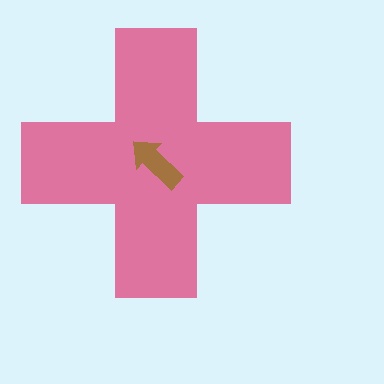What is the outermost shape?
The pink cross.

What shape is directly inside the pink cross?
The brown arrow.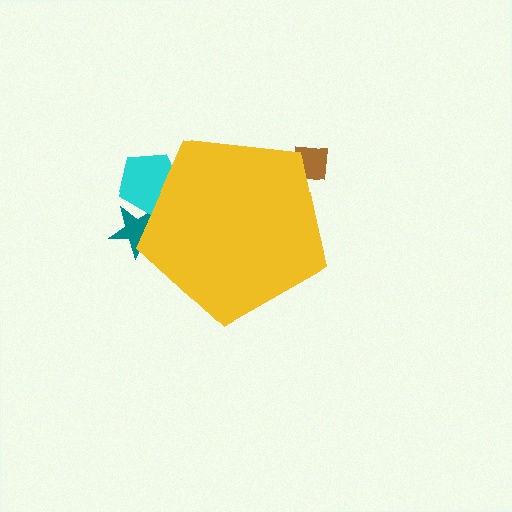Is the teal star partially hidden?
Yes, the teal star is partially hidden behind the yellow pentagon.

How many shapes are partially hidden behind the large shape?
3 shapes are partially hidden.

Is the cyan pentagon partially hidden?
Yes, the cyan pentagon is partially hidden behind the yellow pentagon.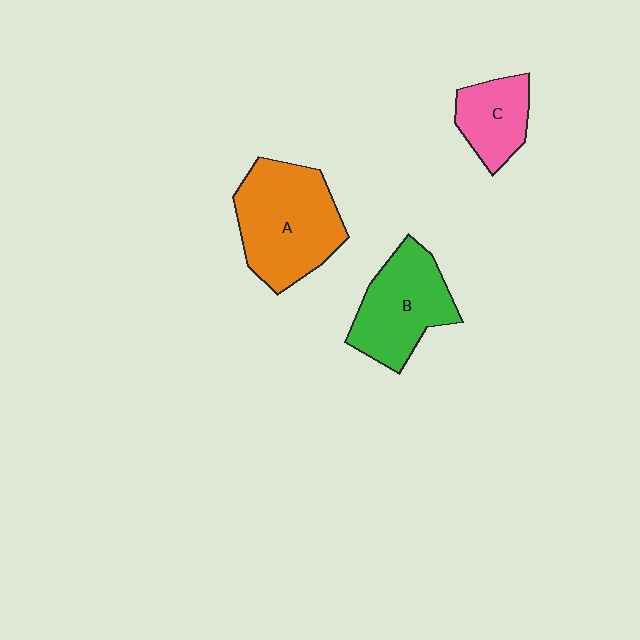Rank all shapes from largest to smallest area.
From largest to smallest: A (orange), B (green), C (pink).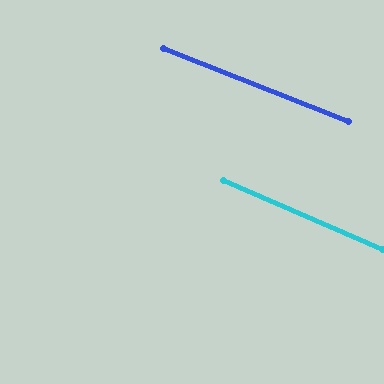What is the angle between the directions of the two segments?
Approximately 2 degrees.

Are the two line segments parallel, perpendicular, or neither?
Parallel — their directions differ by only 1.9°.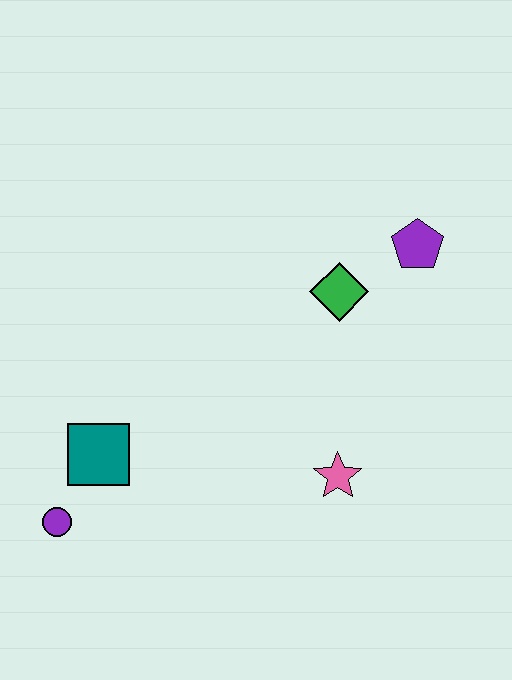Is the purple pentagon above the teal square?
Yes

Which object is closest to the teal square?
The purple circle is closest to the teal square.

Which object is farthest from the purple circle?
The purple pentagon is farthest from the purple circle.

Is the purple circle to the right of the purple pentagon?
No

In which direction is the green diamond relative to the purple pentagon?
The green diamond is to the left of the purple pentagon.